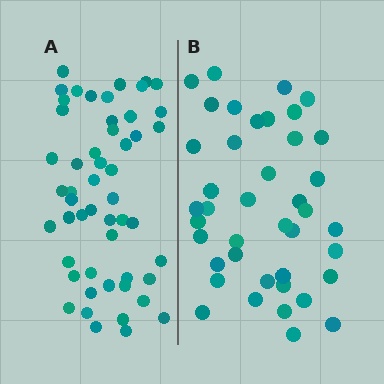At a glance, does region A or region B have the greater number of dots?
Region A (the left region) has more dots.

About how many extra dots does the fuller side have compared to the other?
Region A has roughly 12 or so more dots than region B.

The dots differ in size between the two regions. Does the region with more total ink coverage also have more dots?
No. Region B has more total ink coverage because its dots are larger, but region A actually contains more individual dots. Total area can be misleading — the number of items is what matters here.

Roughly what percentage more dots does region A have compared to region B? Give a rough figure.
About 25% more.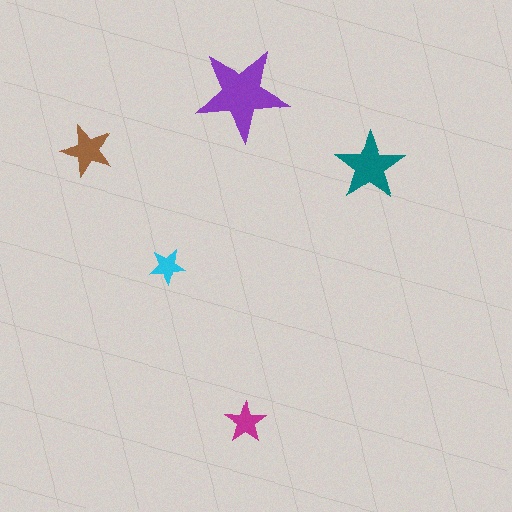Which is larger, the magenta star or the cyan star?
The magenta one.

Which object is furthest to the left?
The brown star is leftmost.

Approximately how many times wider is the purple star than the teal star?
About 1.5 times wider.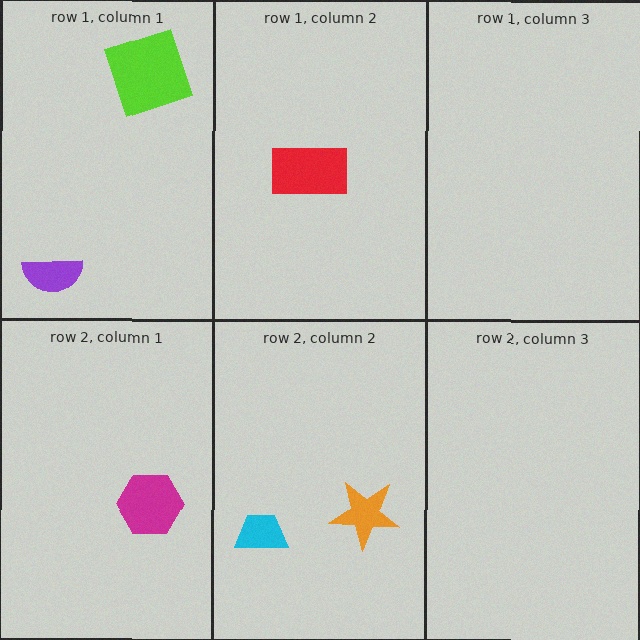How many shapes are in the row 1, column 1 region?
2.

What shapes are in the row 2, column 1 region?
The magenta hexagon.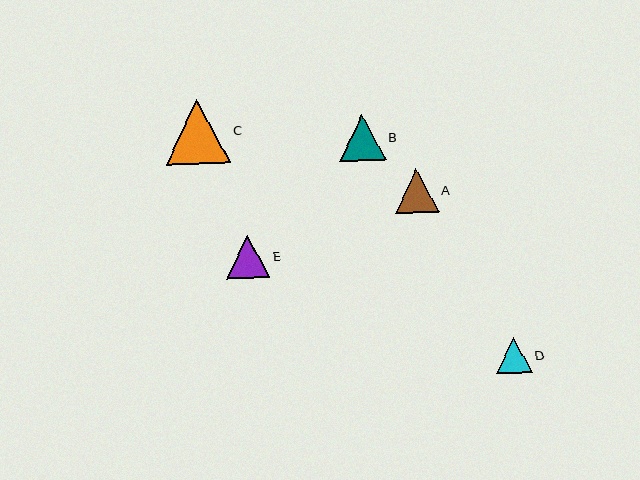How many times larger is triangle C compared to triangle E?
Triangle C is approximately 1.5 times the size of triangle E.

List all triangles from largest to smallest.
From largest to smallest: C, B, A, E, D.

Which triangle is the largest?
Triangle C is the largest with a size of approximately 64 pixels.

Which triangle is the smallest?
Triangle D is the smallest with a size of approximately 35 pixels.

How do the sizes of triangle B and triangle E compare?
Triangle B and triangle E are approximately the same size.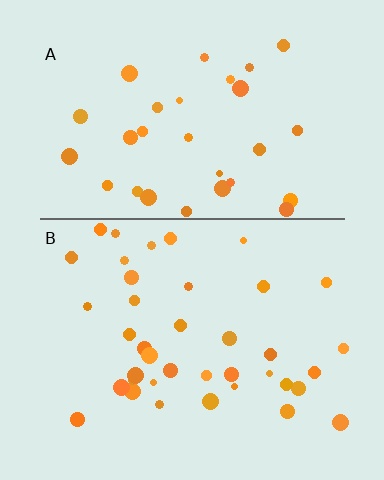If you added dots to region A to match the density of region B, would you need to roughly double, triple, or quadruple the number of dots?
Approximately double.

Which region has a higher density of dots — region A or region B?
B (the bottom).